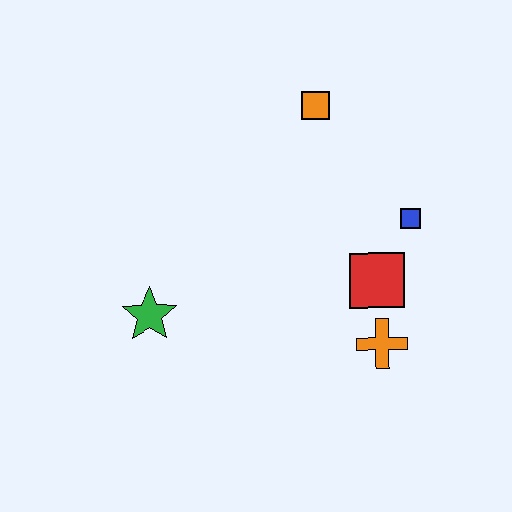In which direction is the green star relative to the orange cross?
The green star is to the left of the orange cross.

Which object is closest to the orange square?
The blue square is closest to the orange square.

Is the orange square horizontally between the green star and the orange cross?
Yes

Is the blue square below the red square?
No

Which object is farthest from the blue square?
The green star is farthest from the blue square.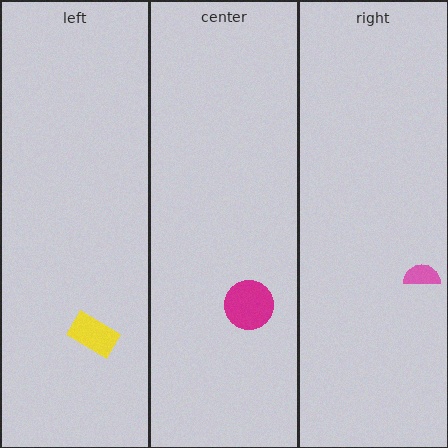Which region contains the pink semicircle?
The right region.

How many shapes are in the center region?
1.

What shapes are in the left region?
The yellow rectangle.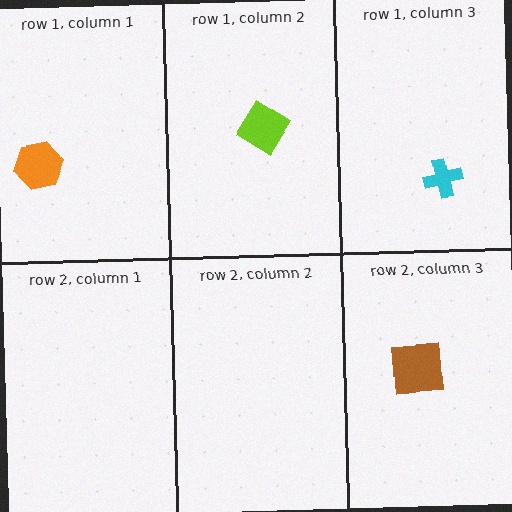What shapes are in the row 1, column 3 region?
The cyan cross.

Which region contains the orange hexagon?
The row 1, column 1 region.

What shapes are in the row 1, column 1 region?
The orange hexagon.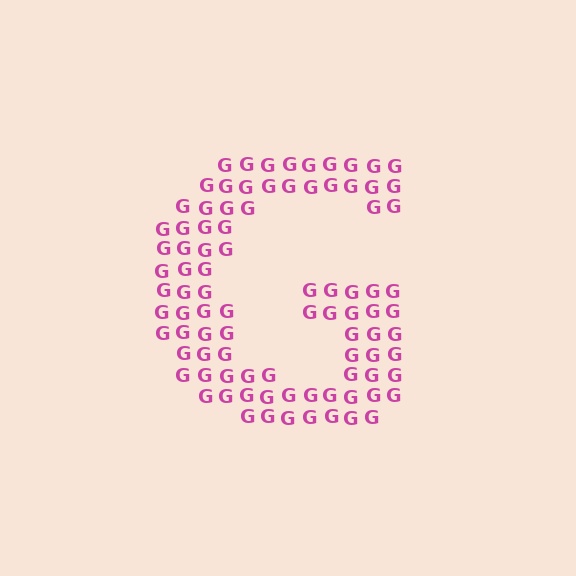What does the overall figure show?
The overall figure shows the letter G.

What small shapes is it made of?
It is made of small letter G's.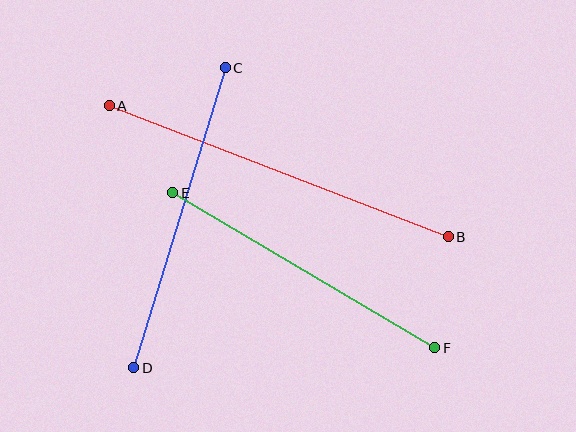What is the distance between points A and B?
The distance is approximately 363 pixels.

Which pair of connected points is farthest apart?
Points A and B are farthest apart.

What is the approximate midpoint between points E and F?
The midpoint is at approximately (304, 270) pixels.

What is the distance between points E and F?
The distance is approximately 305 pixels.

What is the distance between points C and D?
The distance is approximately 314 pixels.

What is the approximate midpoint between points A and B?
The midpoint is at approximately (279, 171) pixels.